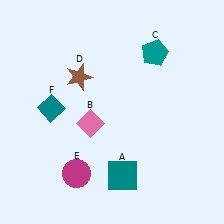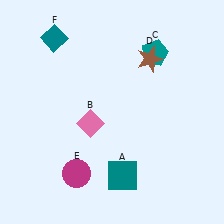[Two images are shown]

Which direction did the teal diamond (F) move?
The teal diamond (F) moved up.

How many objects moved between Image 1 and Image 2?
2 objects moved between the two images.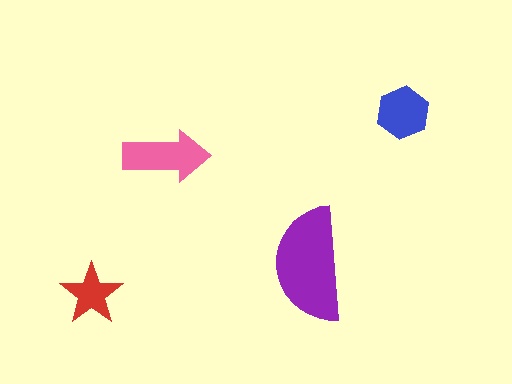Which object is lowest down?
The red star is bottommost.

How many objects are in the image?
There are 4 objects in the image.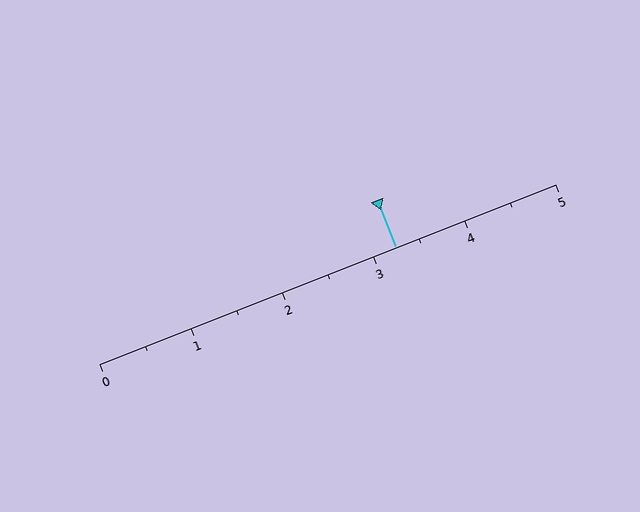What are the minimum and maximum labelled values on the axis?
The axis runs from 0 to 5.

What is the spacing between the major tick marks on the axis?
The major ticks are spaced 1 apart.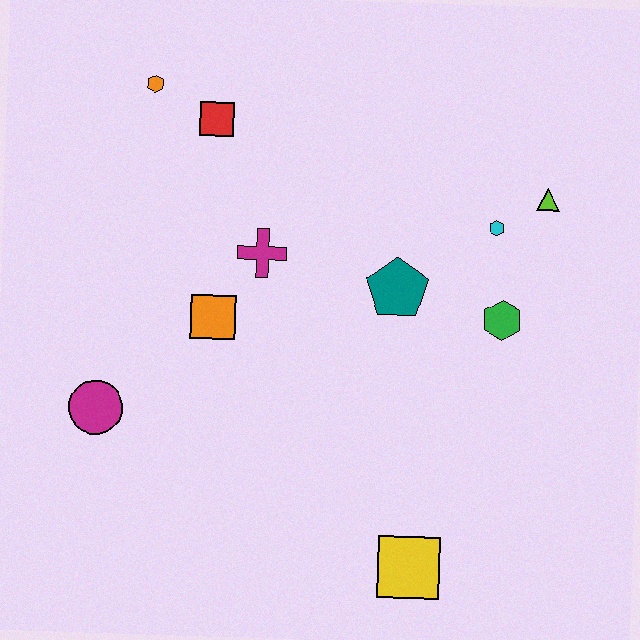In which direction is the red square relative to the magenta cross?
The red square is above the magenta cross.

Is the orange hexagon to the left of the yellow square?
Yes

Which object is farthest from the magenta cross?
The yellow square is farthest from the magenta cross.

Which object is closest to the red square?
The orange hexagon is closest to the red square.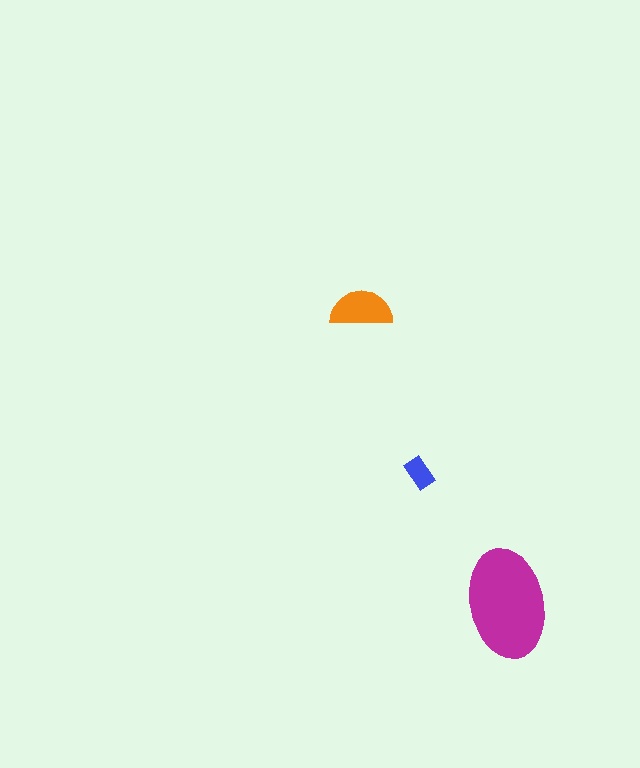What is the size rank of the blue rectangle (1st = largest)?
3rd.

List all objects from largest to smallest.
The magenta ellipse, the orange semicircle, the blue rectangle.